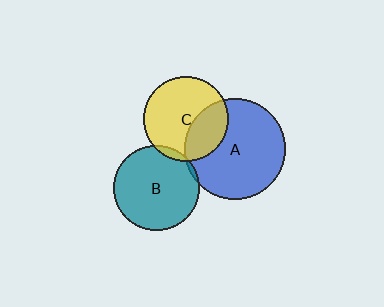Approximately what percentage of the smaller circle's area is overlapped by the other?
Approximately 5%.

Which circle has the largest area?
Circle A (blue).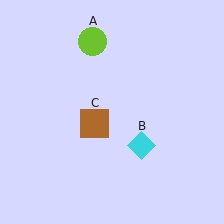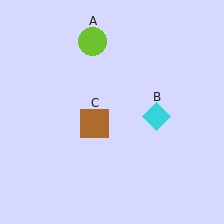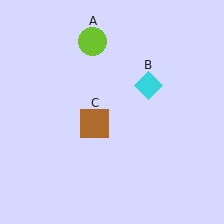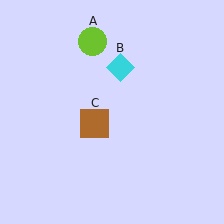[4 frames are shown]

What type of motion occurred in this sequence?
The cyan diamond (object B) rotated counterclockwise around the center of the scene.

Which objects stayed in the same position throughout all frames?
Lime circle (object A) and brown square (object C) remained stationary.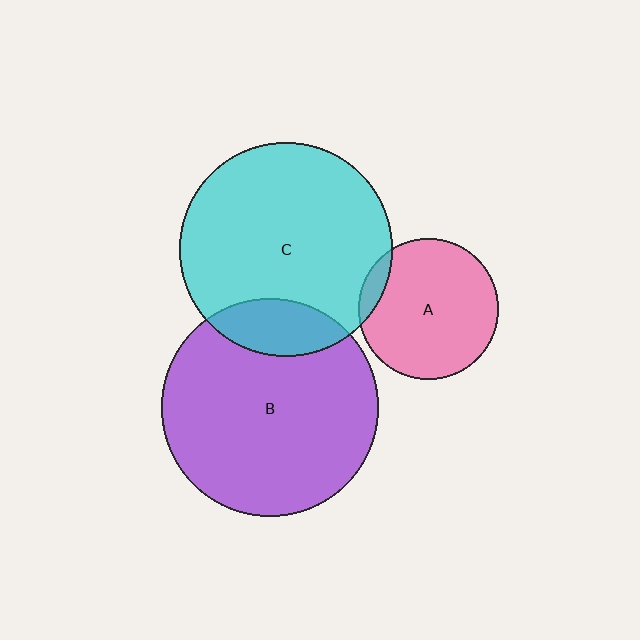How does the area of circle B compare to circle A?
Approximately 2.4 times.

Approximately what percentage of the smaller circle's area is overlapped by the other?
Approximately 15%.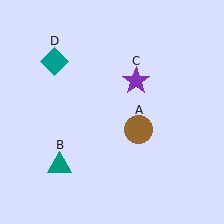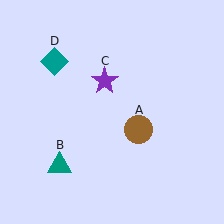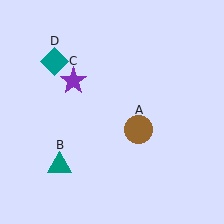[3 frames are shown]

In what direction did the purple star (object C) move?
The purple star (object C) moved left.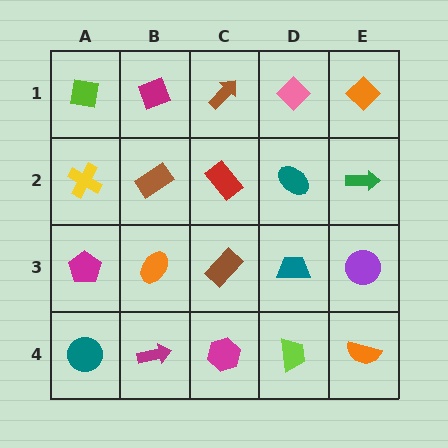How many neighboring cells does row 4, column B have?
3.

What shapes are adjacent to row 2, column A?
A lime square (row 1, column A), a magenta pentagon (row 3, column A), a brown rectangle (row 2, column B).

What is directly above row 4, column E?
A purple circle.